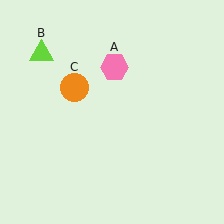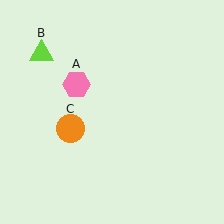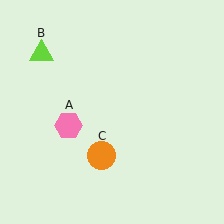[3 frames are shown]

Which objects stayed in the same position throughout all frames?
Lime triangle (object B) remained stationary.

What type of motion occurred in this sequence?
The pink hexagon (object A), orange circle (object C) rotated counterclockwise around the center of the scene.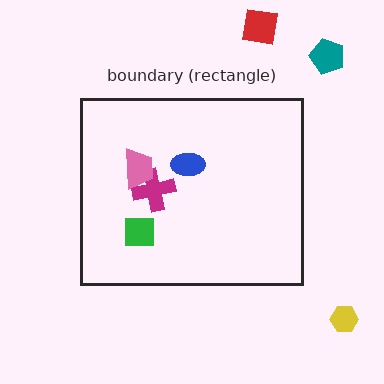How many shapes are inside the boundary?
4 inside, 3 outside.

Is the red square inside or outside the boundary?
Outside.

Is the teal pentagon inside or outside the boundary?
Outside.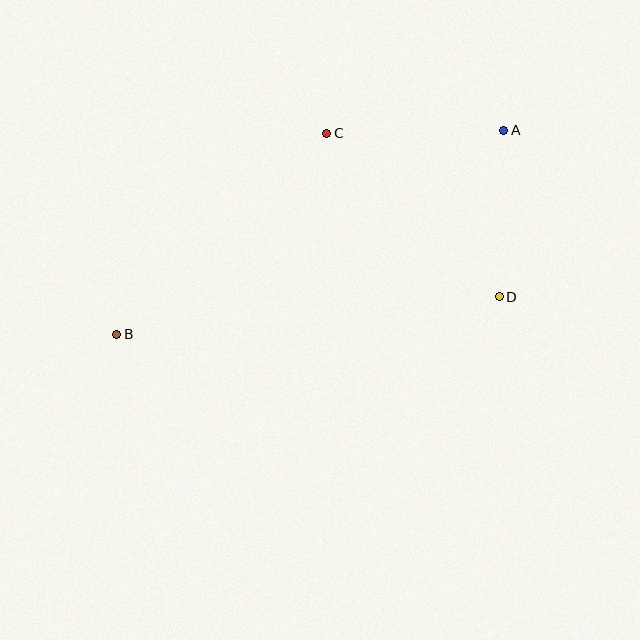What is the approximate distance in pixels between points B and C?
The distance between B and C is approximately 290 pixels.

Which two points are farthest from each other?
Points A and B are farthest from each other.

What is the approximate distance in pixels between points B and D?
The distance between B and D is approximately 384 pixels.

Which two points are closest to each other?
Points A and D are closest to each other.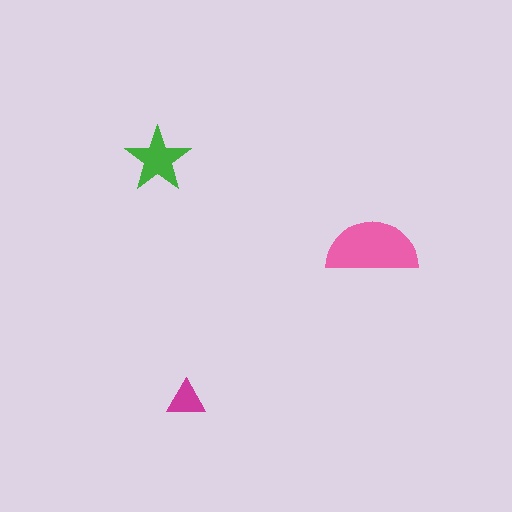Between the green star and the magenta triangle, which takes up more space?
The green star.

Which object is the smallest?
The magenta triangle.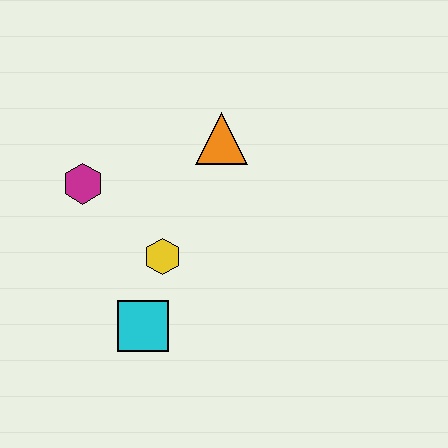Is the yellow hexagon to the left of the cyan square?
No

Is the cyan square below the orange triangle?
Yes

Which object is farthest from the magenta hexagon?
The cyan square is farthest from the magenta hexagon.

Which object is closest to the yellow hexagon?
The cyan square is closest to the yellow hexagon.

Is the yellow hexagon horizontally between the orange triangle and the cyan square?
Yes